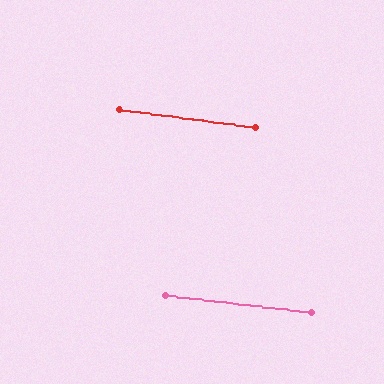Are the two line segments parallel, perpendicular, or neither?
Parallel — their directions differ by only 0.7°.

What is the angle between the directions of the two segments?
Approximately 1 degree.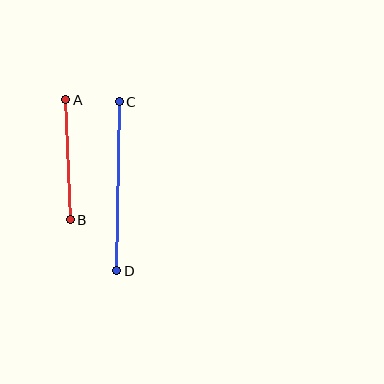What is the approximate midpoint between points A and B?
The midpoint is at approximately (68, 160) pixels.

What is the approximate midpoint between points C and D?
The midpoint is at approximately (118, 186) pixels.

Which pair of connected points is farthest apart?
Points C and D are farthest apart.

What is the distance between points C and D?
The distance is approximately 169 pixels.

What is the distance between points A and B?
The distance is approximately 120 pixels.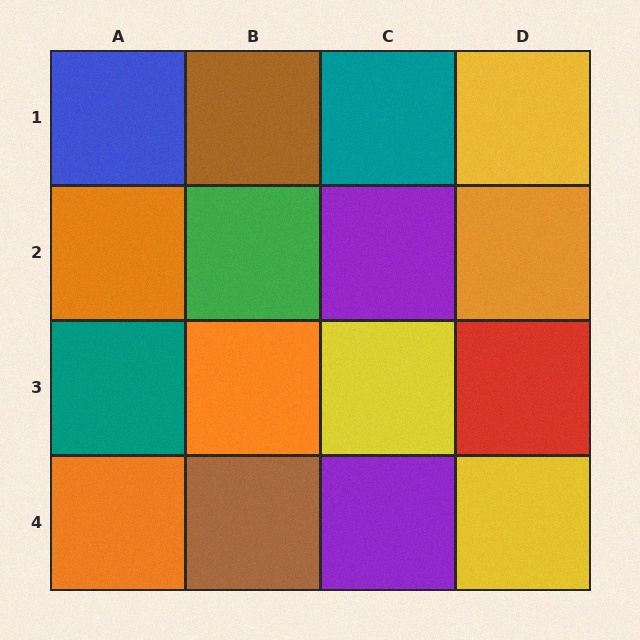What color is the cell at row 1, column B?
Brown.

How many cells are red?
1 cell is red.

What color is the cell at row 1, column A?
Blue.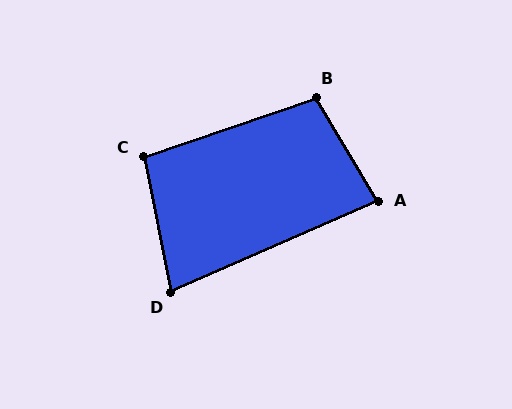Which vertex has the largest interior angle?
B, at approximately 102 degrees.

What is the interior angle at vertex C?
Approximately 97 degrees (obtuse).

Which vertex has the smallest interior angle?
D, at approximately 78 degrees.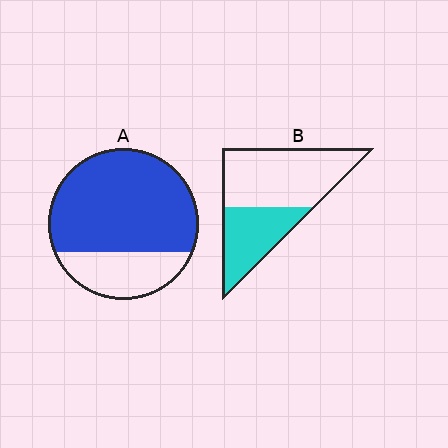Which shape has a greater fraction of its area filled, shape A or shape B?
Shape A.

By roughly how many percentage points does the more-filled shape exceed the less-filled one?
By roughly 35 percentage points (A over B).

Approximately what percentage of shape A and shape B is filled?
A is approximately 75% and B is approximately 40%.